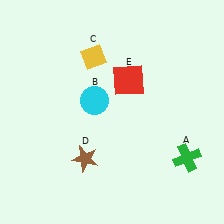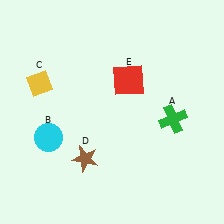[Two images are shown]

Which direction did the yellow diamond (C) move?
The yellow diamond (C) moved left.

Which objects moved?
The objects that moved are: the green cross (A), the cyan circle (B), the yellow diamond (C).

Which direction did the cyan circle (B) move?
The cyan circle (B) moved left.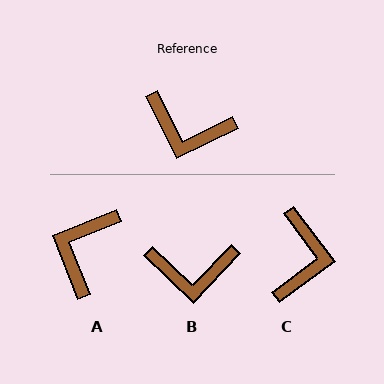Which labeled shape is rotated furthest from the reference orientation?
C, about 101 degrees away.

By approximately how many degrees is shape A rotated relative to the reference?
Approximately 94 degrees clockwise.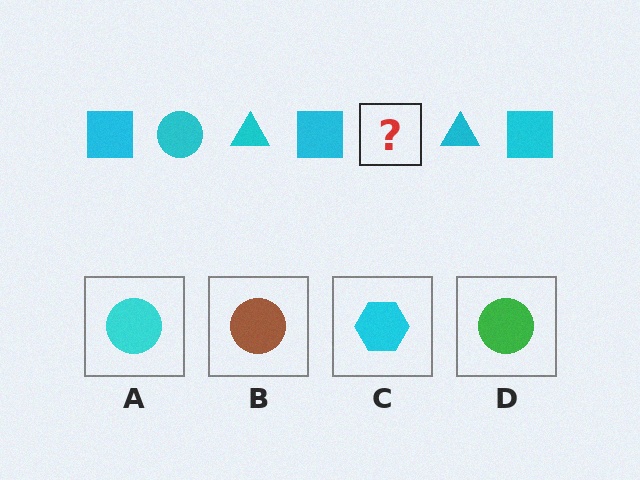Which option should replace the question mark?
Option A.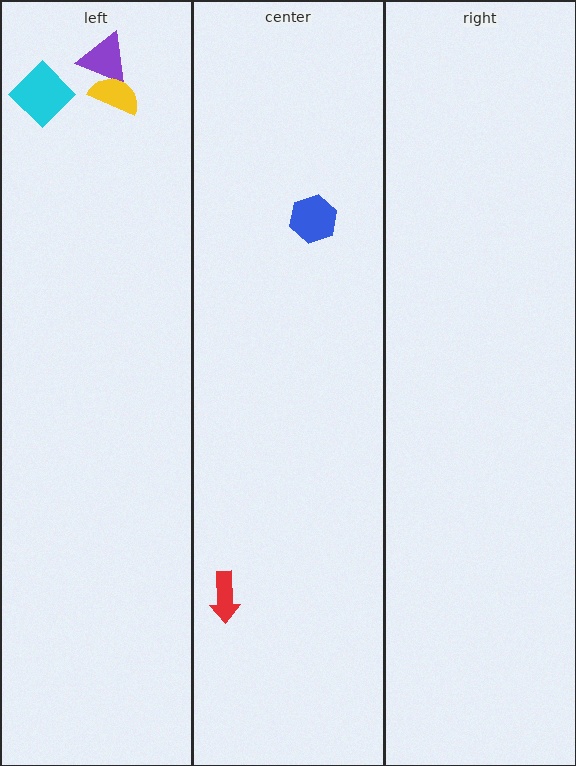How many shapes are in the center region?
2.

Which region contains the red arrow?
The center region.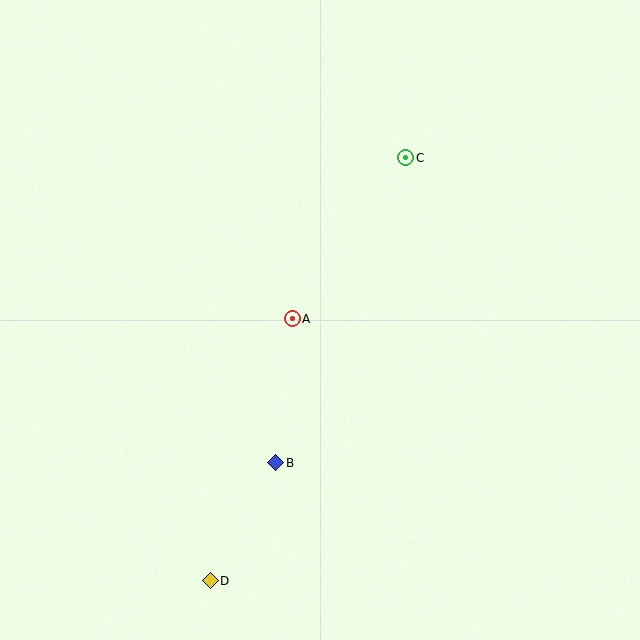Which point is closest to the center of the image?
Point A at (292, 319) is closest to the center.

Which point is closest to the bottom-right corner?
Point B is closest to the bottom-right corner.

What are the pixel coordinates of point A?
Point A is at (292, 319).